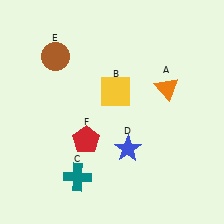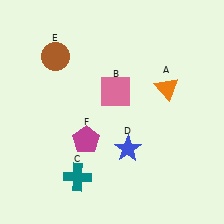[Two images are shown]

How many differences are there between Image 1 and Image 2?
There are 2 differences between the two images.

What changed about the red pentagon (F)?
In Image 1, F is red. In Image 2, it changed to magenta.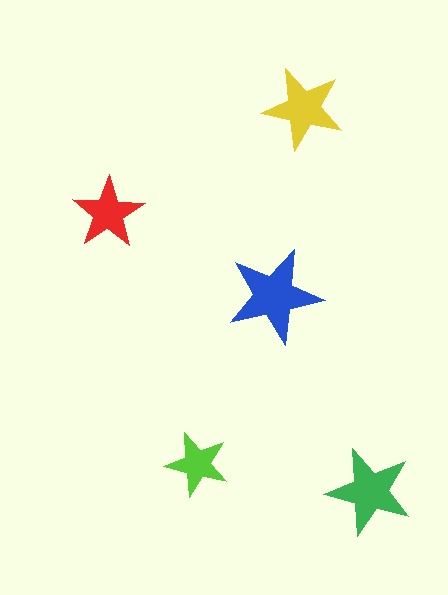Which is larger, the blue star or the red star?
The blue one.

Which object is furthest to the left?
The red star is leftmost.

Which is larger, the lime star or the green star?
The green one.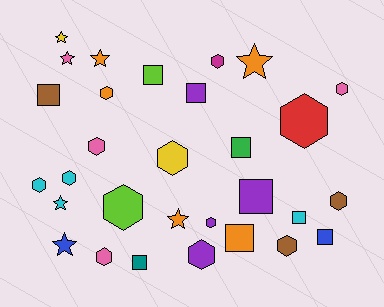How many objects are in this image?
There are 30 objects.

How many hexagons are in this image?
There are 14 hexagons.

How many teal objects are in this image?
There is 1 teal object.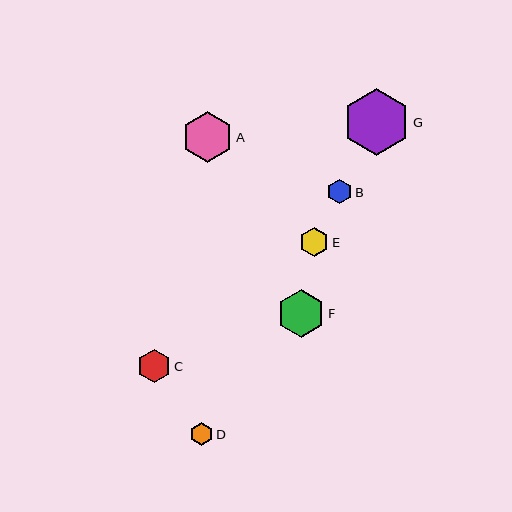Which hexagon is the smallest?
Hexagon D is the smallest with a size of approximately 23 pixels.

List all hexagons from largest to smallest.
From largest to smallest: G, A, F, C, E, B, D.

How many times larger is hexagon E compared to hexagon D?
Hexagon E is approximately 1.3 times the size of hexagon D.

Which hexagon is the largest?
Hexagon G is the largest with a size of approximately 67 pixels.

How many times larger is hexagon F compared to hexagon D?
Hexagon F is approximately 2.1 times the size of hexagon D.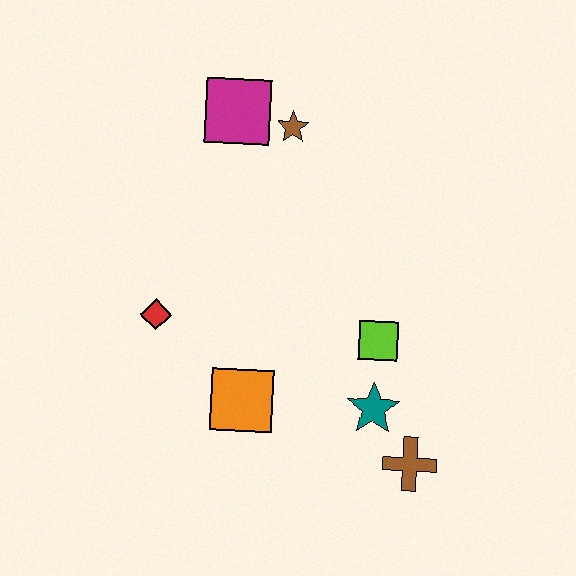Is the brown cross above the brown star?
No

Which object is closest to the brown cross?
The teal star is closest to the brown cross.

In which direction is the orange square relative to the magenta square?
The orange square is below the magenta square.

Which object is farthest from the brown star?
The brown cross is farthest from the brown star.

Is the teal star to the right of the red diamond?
Yes